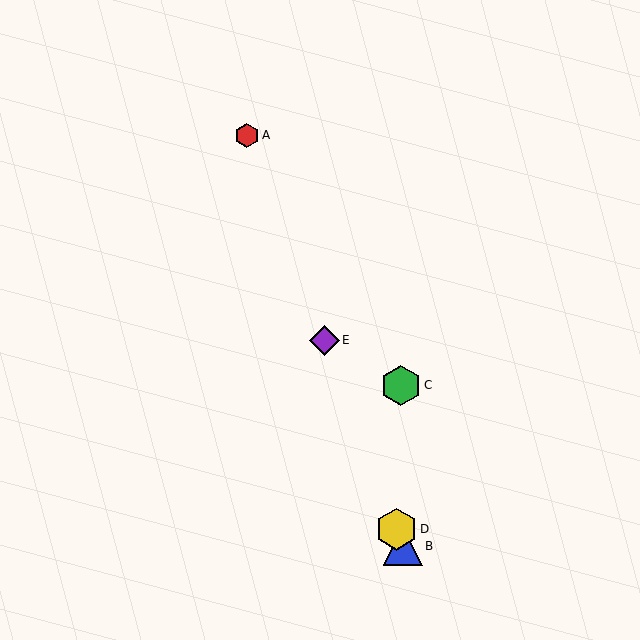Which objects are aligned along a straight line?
Objects A, B, D, E are aligned along a straight line.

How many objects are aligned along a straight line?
4 objects (A, B, D, E) are aligned along a straight line.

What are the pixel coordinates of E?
Object E is at (325, 340).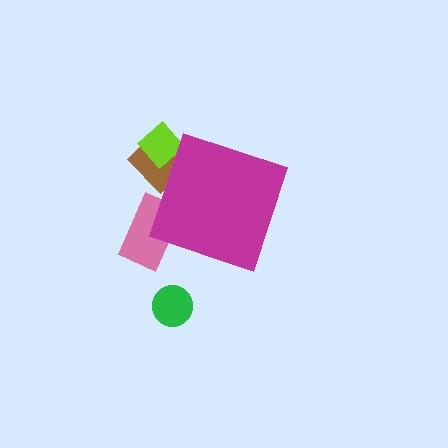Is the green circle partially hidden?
No, the green circle is fully visible.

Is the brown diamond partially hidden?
Yes, the brown diamond is partially hidden behind the magenta diamond.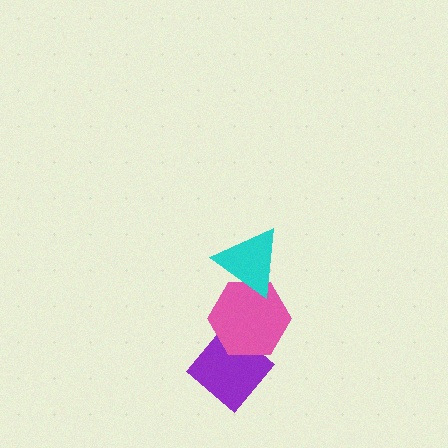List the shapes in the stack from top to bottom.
From top to bottom: the cyan triangle, the pink hexagon, the purple diamond.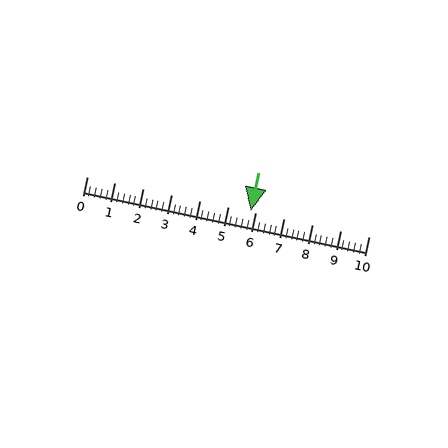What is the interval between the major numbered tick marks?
The major tick marks are spaced 1 units apart.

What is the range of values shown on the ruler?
The ruler shows values from 0 to 10.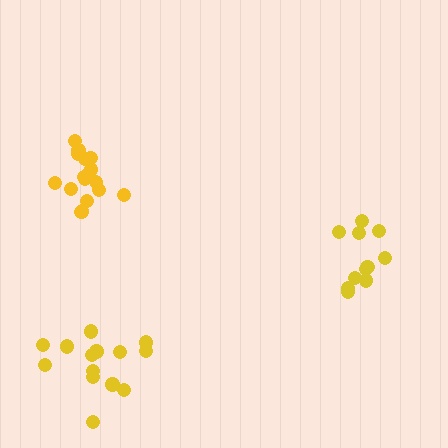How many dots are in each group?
Group 1: 14 dots, Group 2: 17 dots, Group 3: 11 dots (42 total).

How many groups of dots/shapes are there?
There are 3 groups.